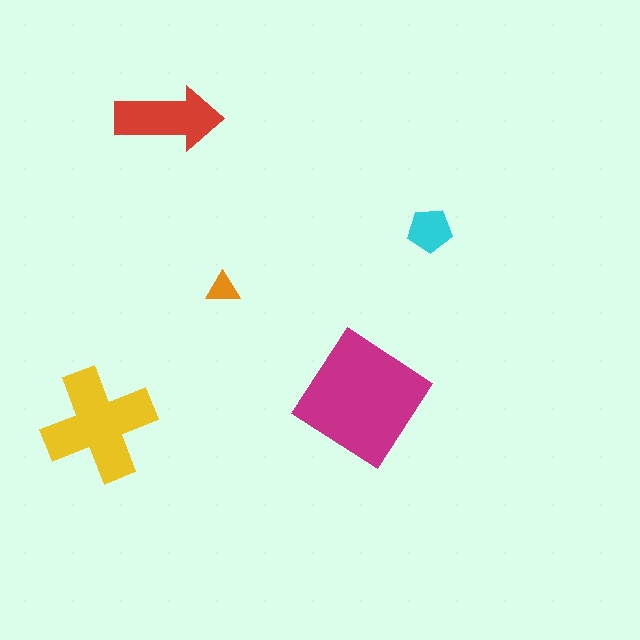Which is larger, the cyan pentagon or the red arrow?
The red arrow.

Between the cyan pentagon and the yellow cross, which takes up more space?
The yellow cross.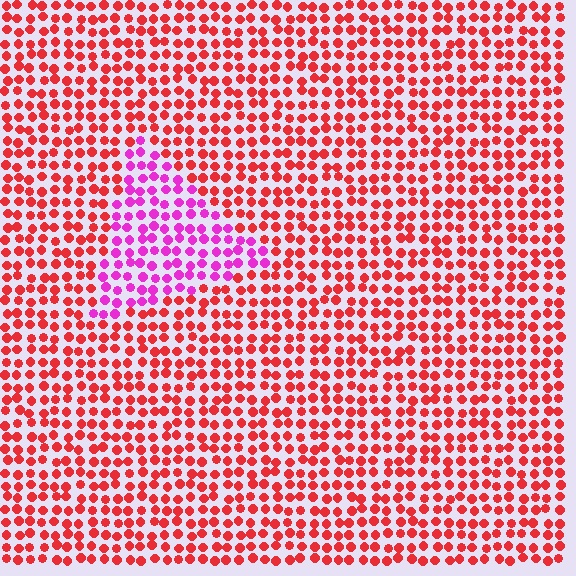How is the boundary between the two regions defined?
The boundary is defined purely by a slight shift in hue (about 50 degrees). Spacing, size, and orientation are identical on both sides.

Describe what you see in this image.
The image is filled with small red elements in a uniform arrangement. A triangle-shaped region is visible where the elements are tinted to a slightly different hue, forming a subtle color boundary.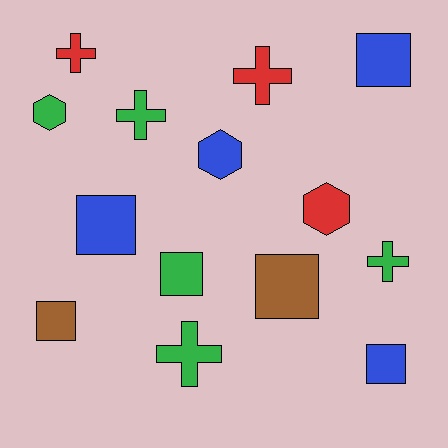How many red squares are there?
There are no red squares.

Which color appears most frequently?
Green, with 5 objects.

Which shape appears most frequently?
Square, with 6 objects.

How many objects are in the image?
There are 14 objects.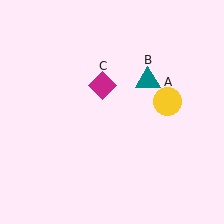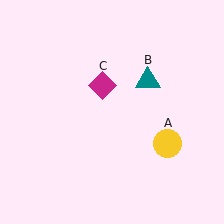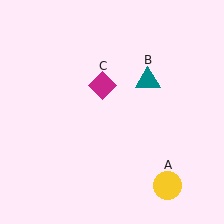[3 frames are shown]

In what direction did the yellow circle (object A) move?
The yellow circle (object A) moved down.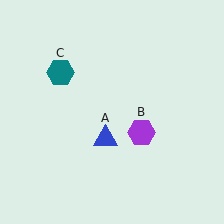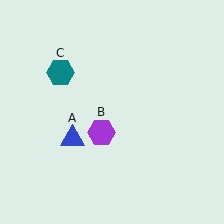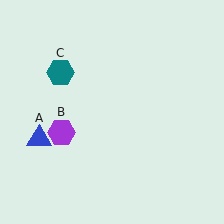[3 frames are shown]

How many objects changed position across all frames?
2 objects changed position: blue triangle (object A), purple hexagon (object B).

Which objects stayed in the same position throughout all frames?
Teal hexagon (object C) remained stationary.